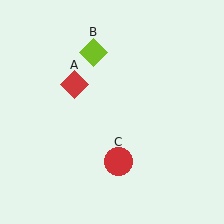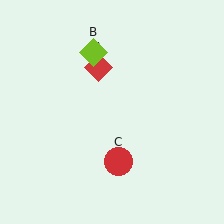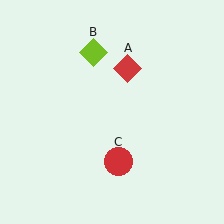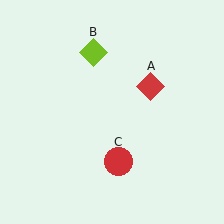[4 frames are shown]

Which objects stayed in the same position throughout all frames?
Lime diamond (object B) and red circle (object C) remained stationary.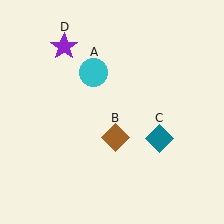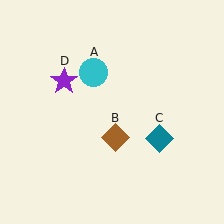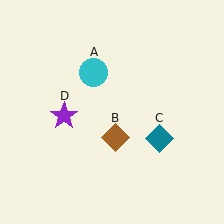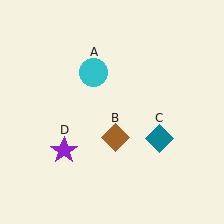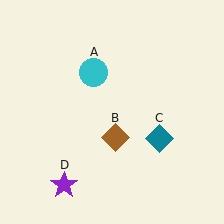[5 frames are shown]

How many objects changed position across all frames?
1 object changed position: purple star (object D).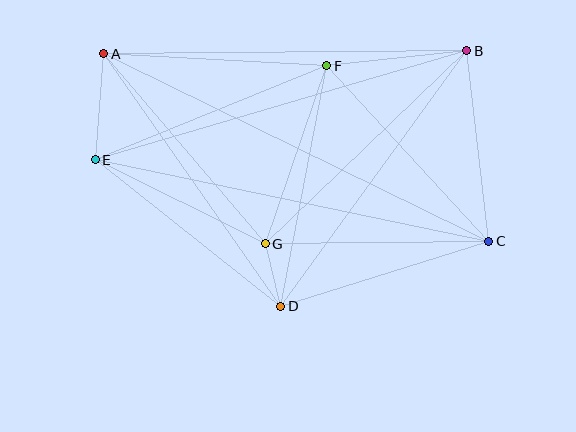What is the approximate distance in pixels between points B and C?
The distance between B and C is approximately 192 pixels.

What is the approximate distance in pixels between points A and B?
The distance between A and B is approximately 363 pixels.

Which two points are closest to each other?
Points D and G are closest to each other.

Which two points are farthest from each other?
Points A and C are farthest from each other.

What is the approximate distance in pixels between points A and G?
The distance between A and G is approximately 249 pixels.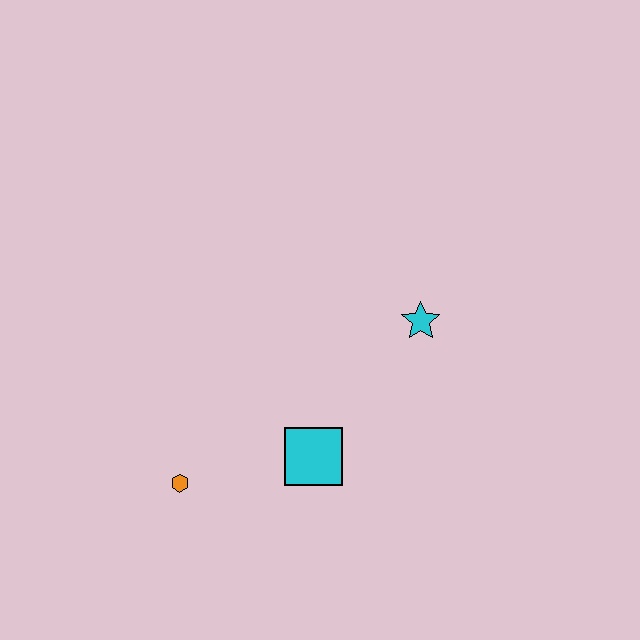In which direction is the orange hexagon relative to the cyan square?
The orange hexagon is to the left of the cyan square.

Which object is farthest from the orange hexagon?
The cyan star is farthest from the orange hexagon.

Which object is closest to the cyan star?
The cyan square is closest to the cyan star.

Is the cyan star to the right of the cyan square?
Yes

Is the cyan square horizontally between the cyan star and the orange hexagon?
Yes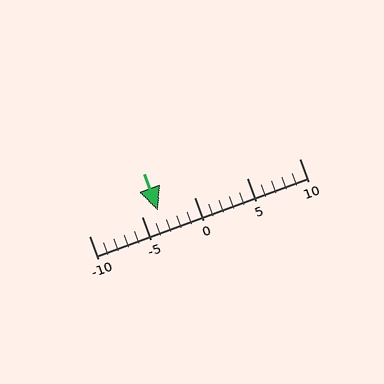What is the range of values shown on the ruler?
The ruler shows values from -10 to 10.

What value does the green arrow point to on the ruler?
The green arrow points to approximately -3.